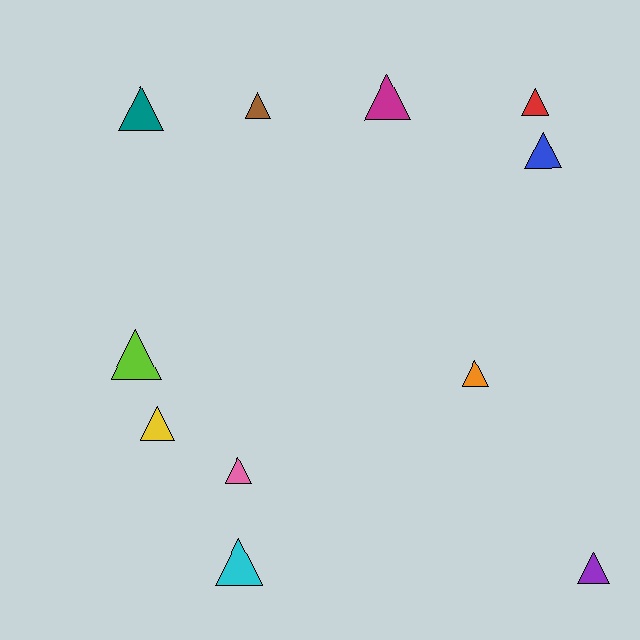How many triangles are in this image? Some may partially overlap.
There are 11 triangles.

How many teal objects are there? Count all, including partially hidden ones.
There is 1 teal object.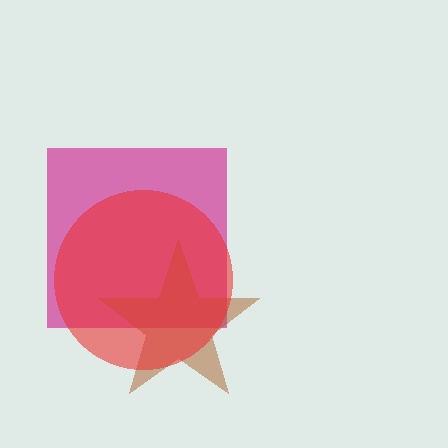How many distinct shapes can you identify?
There are 3 distinct shapes: a magenta square, a brown star, a red circle.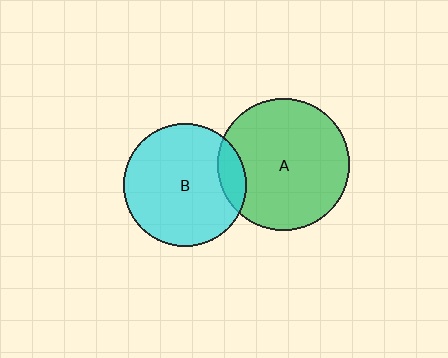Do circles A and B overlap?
Yes.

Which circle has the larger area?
Circle A (green).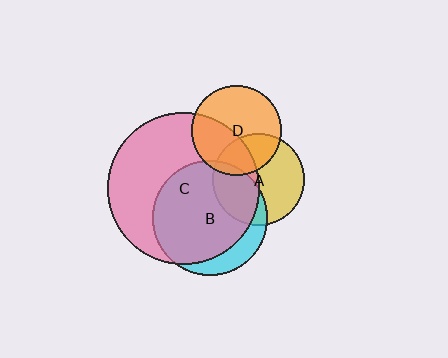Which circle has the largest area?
Circle C (pink).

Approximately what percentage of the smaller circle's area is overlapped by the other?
Approximately 45%.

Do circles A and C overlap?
Yes.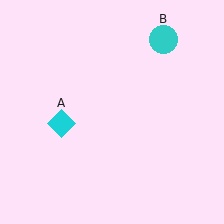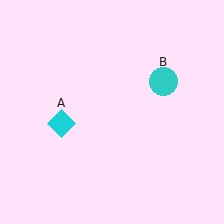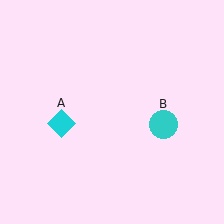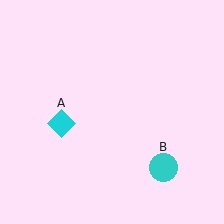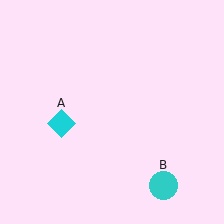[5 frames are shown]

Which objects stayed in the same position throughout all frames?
Cyan diamond (object A) remained stationary.